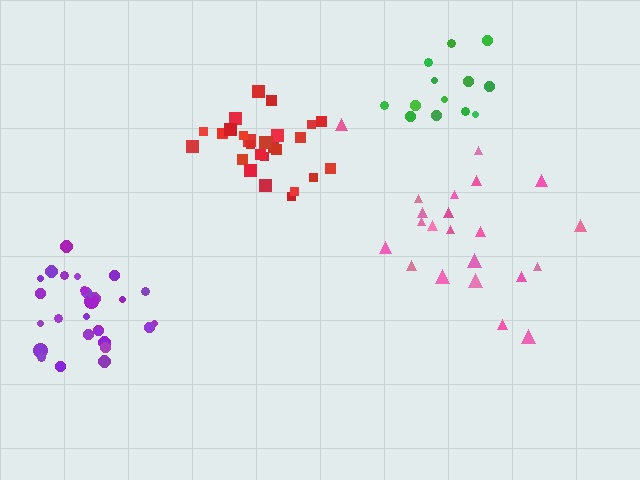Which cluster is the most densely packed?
Red.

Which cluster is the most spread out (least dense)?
Pink.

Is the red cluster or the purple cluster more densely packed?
Red.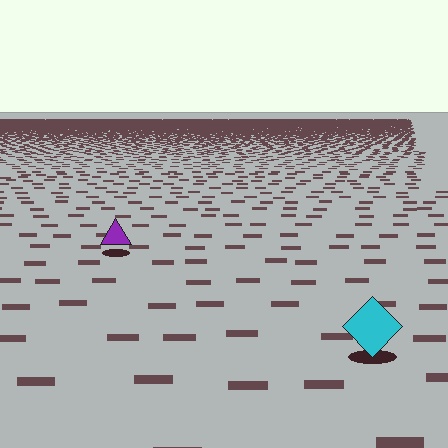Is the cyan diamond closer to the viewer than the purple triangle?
Yes. The cyan diamond is closer — you can tell from the texture gradient: the ground texture is coarser near it.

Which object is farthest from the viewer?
The purple triangle is farthest from the viewer. It appears smaller and the ground texture around it is denser.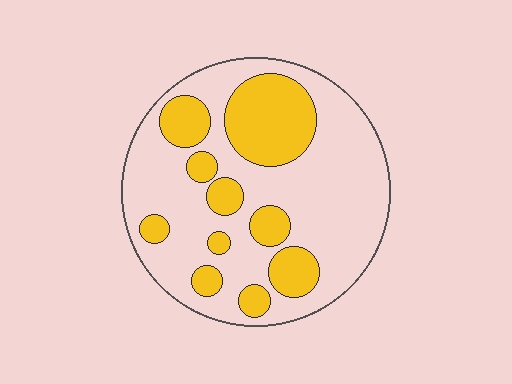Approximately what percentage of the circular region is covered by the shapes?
Approximately 30%.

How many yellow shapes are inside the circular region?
10.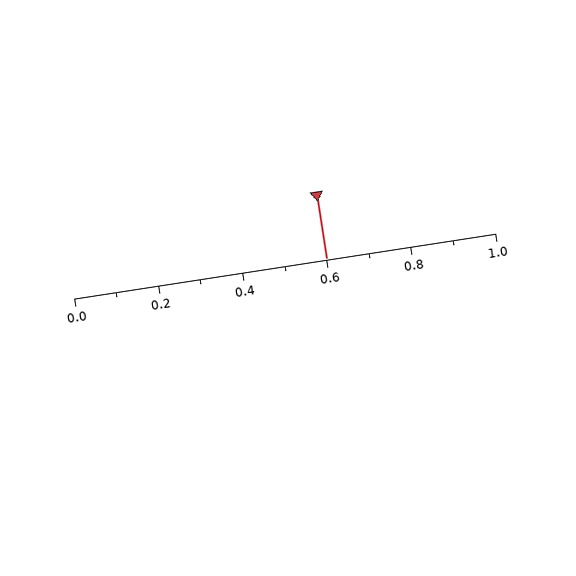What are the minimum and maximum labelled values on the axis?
The axis runs from 0.0 to 1.0.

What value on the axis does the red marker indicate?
The marker indicates approximately 0.6.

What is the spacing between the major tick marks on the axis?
The major ticks are spaced 0.2 apart.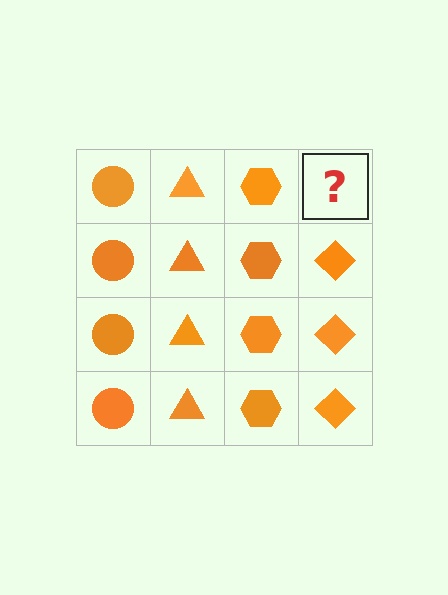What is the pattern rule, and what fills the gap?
The rule is that each column has a consistent shape. The gap should be filled with an orange diamond.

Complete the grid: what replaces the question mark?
The question mark should be replaced with an orange diamond.